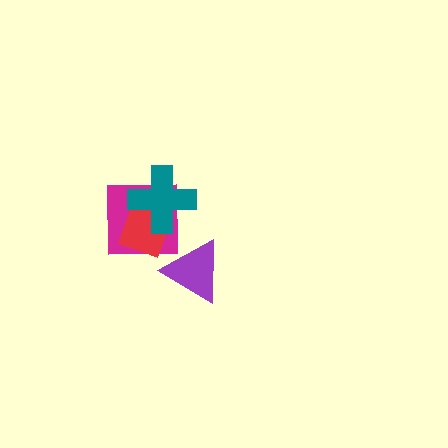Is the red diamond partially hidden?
Yes, it is partially covered by another shape.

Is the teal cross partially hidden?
No, no other shape covers it.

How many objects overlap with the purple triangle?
0 objects overlap with the purple triangle.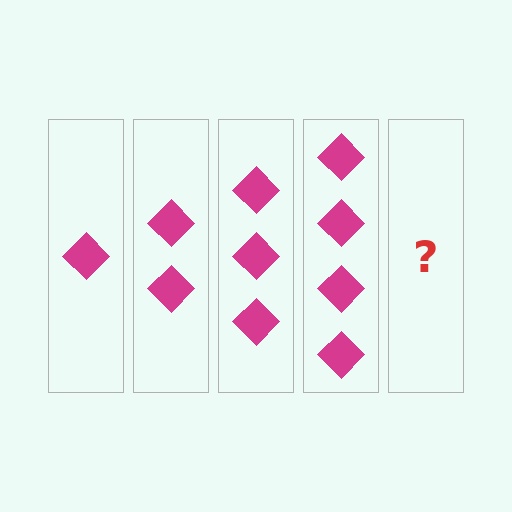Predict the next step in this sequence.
The next step is 5 diamonds.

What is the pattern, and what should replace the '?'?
The pattern is that each step adds one more diamond. The '?' should be 5 diamonds.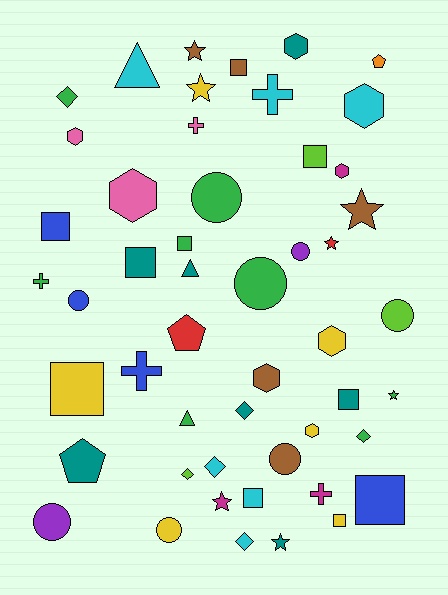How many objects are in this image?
There are 50 objects.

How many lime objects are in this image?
There are 3 lime objects.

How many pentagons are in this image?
There are 3 pentagons.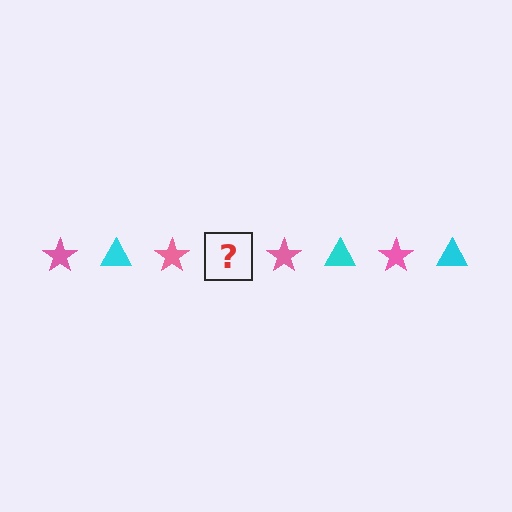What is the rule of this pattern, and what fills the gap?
The rule is that the pattern alternates between pink star and cyan triangle. The gap should be filled with a cyan triangle.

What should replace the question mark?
The question mark should be replaced with a cyan triangle.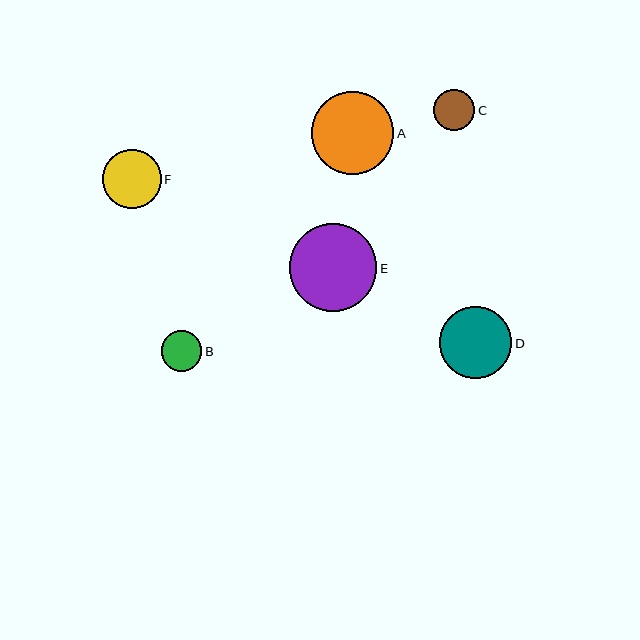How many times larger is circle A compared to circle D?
Circle A is approximately 1.1 times the size of circle D.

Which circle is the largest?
Circle E is the largest with a size of approximately 87 pixels.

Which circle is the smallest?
Circle B is the smallest with a size of approximately 41 pixels.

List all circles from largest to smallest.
From largest to smallest: E, A, D, F, C, B.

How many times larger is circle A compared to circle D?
Circle A is approximately 1.1 times the size of circle D.